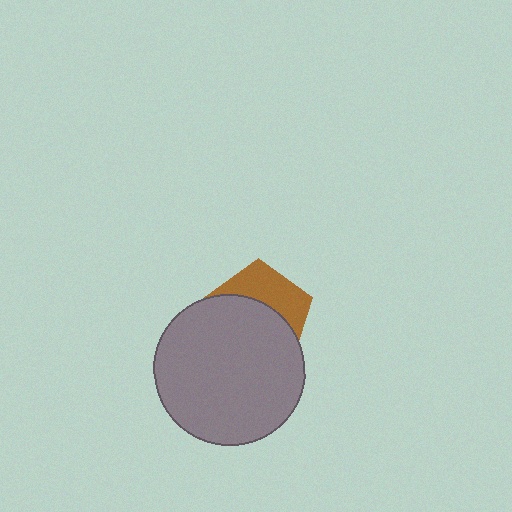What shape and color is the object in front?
The object in front is a gray circle.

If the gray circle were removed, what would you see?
You would see the complete brown pentagon.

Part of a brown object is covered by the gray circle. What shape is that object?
It is a pentagon.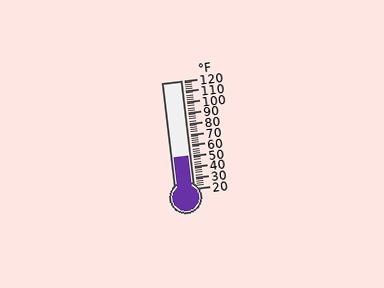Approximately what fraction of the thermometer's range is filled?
The thermometer is filled to approximately 30% of its range.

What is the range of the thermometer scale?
The thermometer scale ranges from 20°F to 120°F.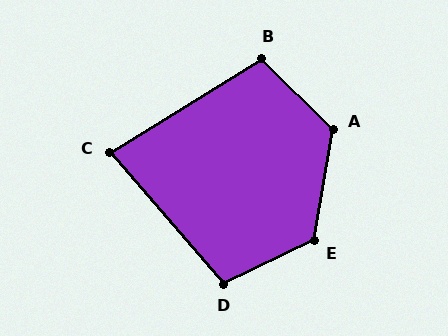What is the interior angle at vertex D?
Approximately 105 degrees (obtuse).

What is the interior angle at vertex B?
Approximately 104 degrees (obtuse).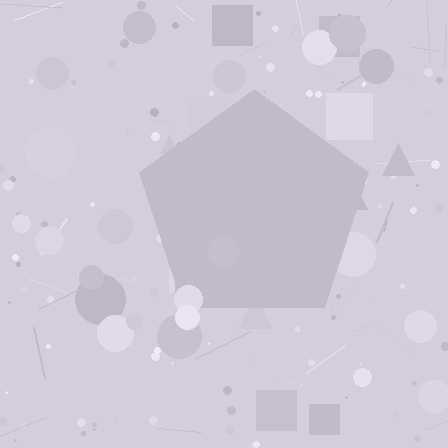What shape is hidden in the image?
A pentagon is hidden in the image.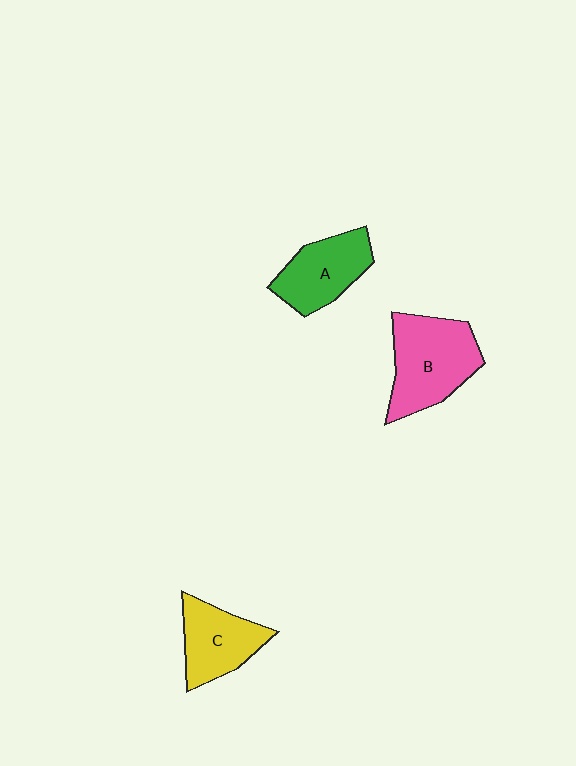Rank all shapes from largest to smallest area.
From largest to smallest: B (pink), A (green), C (yellow).